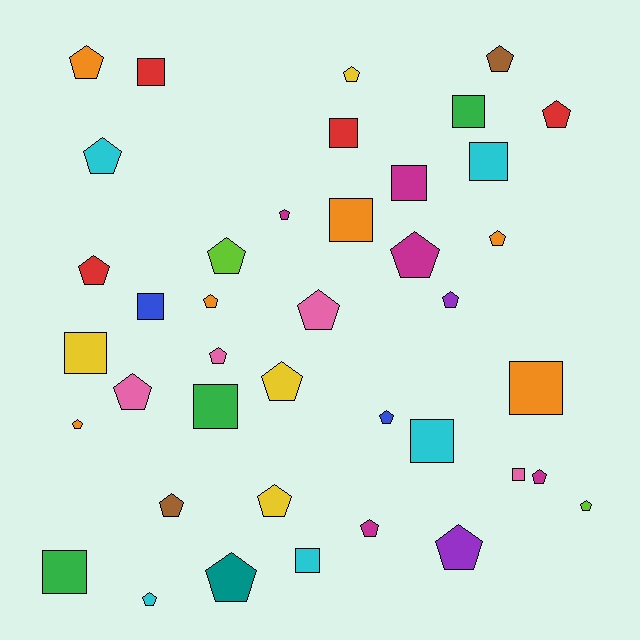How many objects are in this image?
There are 40 objects.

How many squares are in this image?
There are 14 squares.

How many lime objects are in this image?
There are 2 lime objects.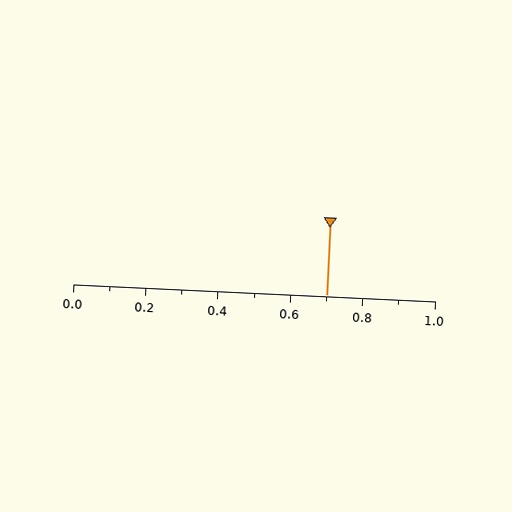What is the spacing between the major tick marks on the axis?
The major ticks are spaced 0.2 apart.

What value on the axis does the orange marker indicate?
The marker indicates approximately 0.7.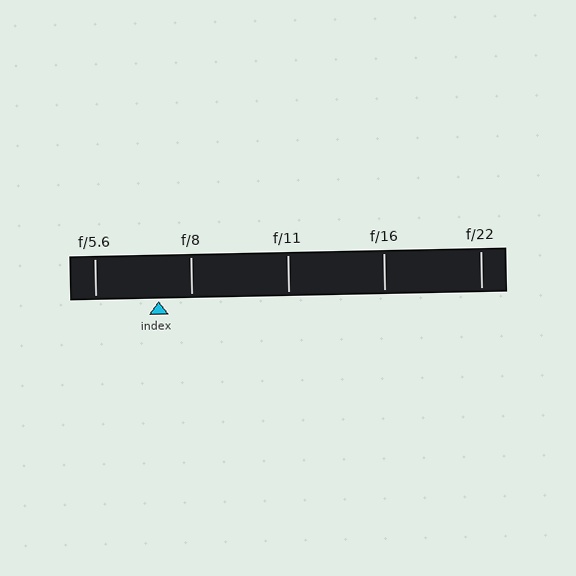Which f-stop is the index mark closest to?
The index mark is closest to f/8.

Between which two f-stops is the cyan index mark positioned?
The index mark is between f/5.6 and f/8.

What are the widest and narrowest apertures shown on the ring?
The widest aperture shown is f/5.6 and the narrowest is f/22.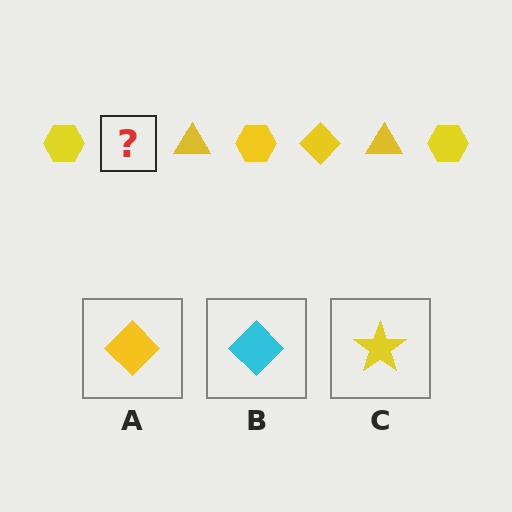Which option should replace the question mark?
Option A.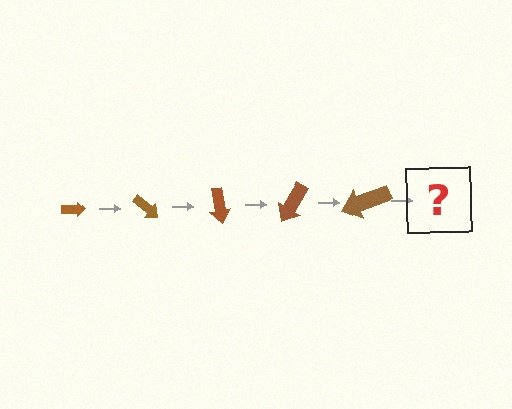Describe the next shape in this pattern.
It should be an arrow, larger than the previous one and rotated 200 degrees from the start.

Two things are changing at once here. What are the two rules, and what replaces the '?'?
The two rules are that the arrow grows larger each step and it rotates 40 degrees each step. The '?' should be an arrow, larger than the previous one and rotated 200 degrees from the start.